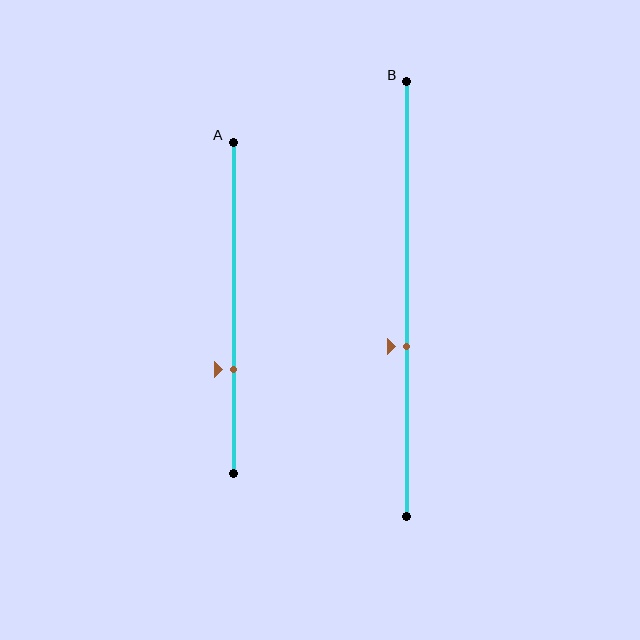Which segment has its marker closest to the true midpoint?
Segment B has its marker closest to the true midpoint.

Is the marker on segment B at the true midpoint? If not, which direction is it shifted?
No, the marker on segment B is shifted downward by about 11% of the segment length.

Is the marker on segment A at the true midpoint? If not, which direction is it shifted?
No, the marker on segment A is shifted downward by about 19% of the segment length.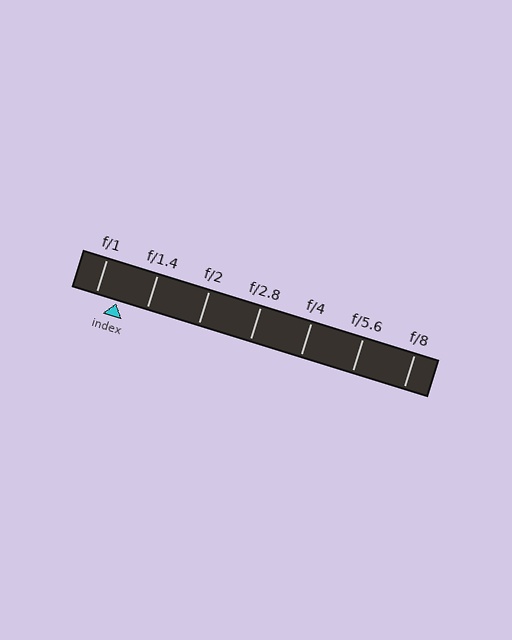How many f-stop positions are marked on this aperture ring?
There are 7 f-stop positions marked.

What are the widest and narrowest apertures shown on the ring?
The widest aperture shown is f/1 and the narrowest is f/8.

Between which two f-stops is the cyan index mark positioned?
The index mark is between f/1 and f/1.4.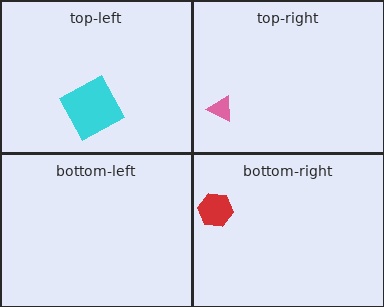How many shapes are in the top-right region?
1.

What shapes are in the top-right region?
The pink triangle.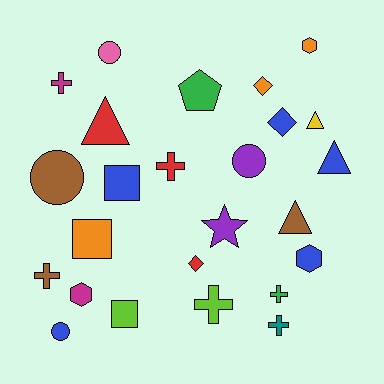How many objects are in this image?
There are 25 objects.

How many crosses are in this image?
There are 6 crosses.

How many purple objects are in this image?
There are 2 purple objects.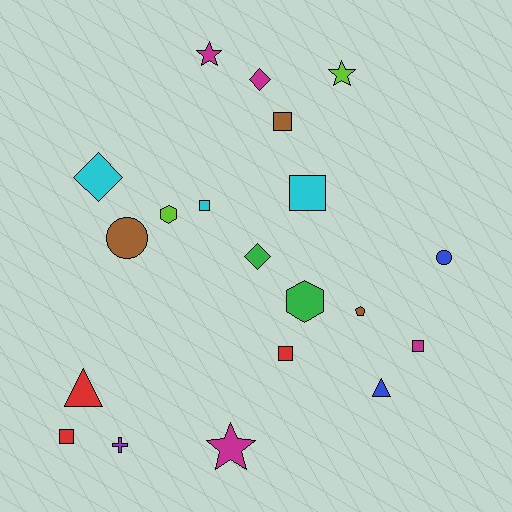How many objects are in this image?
There are 20 objects.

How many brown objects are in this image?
There are 3 brown objects.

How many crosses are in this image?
There is 1 cross.